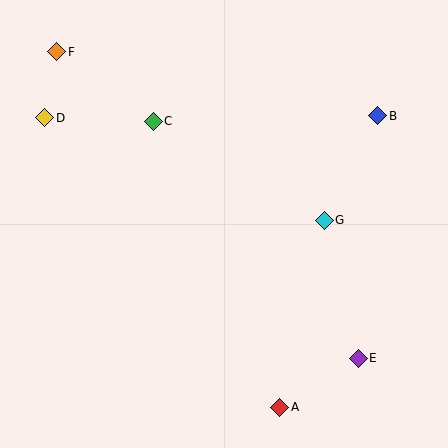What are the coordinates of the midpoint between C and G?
The midpoint between C and G is at (239, 171).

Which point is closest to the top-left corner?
Point F is closest to the top-left corner.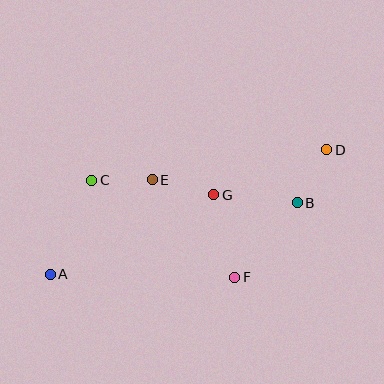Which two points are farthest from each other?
Points A and D are farthest from each other.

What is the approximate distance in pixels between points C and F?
The distance between C and F is approximately 173 pixels.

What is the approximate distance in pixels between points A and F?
The distance between A and F is approximately 185 pixels.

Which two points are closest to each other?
Points C and E are closest to each other.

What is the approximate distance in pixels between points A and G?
The distance between A and G is approximately 182 pixels.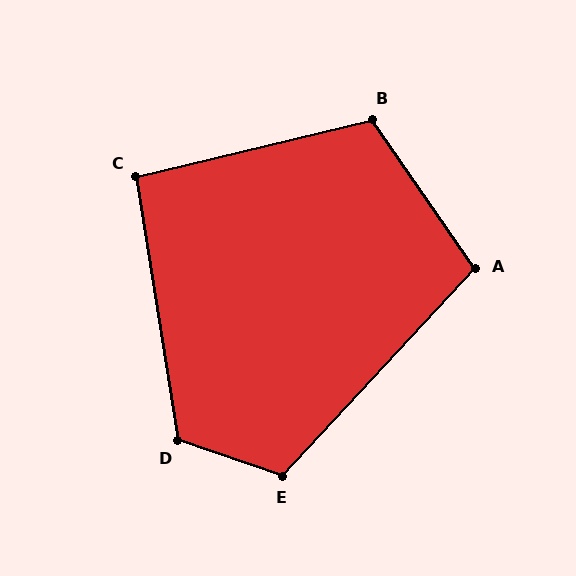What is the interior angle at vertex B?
Approximately 111 degrees (obtuse).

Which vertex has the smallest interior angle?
C, at approximately 95 degrees.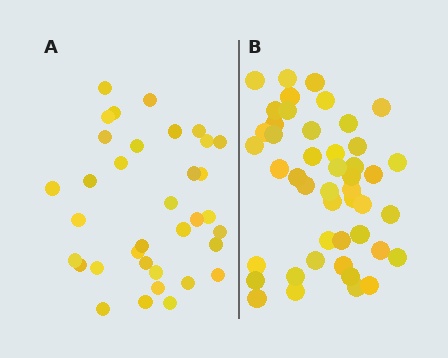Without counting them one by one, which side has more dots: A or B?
Region B (the right region) has more dots.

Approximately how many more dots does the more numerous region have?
Region B has roughly 12 or so more dots than region A.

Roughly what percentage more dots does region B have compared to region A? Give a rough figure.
About 30% more.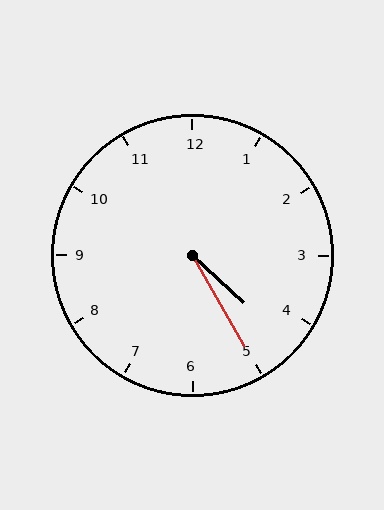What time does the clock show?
4:25.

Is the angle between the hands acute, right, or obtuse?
It is acute.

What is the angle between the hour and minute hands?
Approximately 18 degrees.